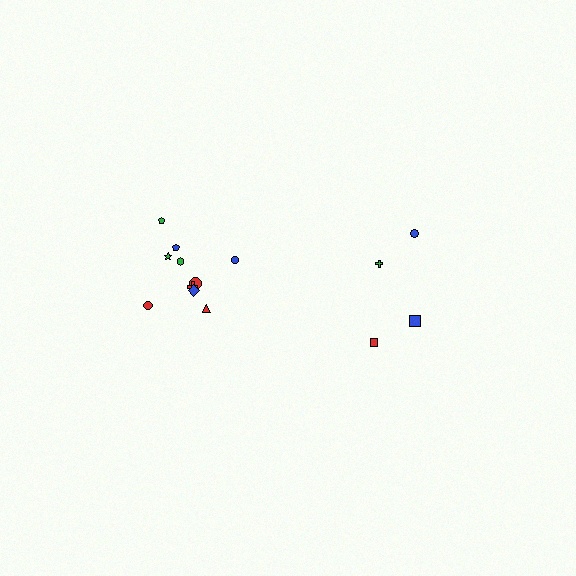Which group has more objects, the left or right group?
The left group.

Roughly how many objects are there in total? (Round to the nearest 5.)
Roughly 15 objects in total.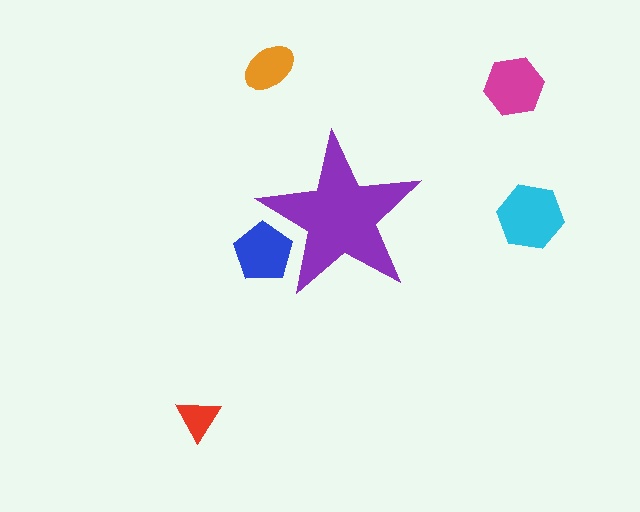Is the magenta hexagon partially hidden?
No, the magenta hexagon is fully visible.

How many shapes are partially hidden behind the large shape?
1 shape is partially hidden.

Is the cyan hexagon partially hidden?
No, the cyan hexagon is fully visible.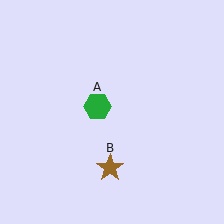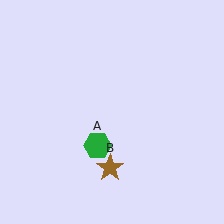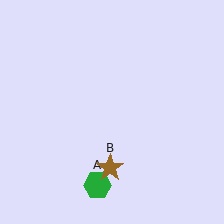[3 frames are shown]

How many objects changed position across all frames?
1 object changed position: green hexagon (object A).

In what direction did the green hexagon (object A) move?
The green hexagon (object A) moved down.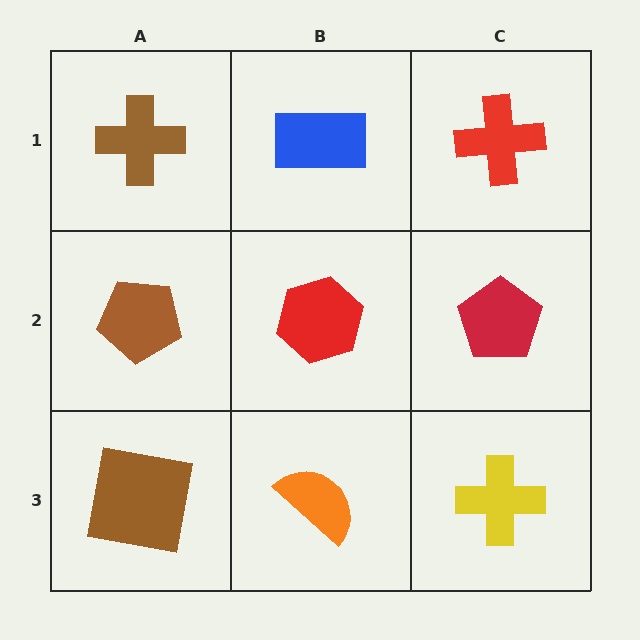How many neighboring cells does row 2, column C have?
3.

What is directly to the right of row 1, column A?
A blue rectangle.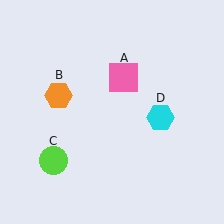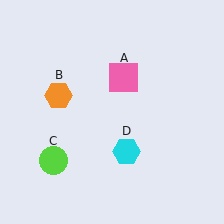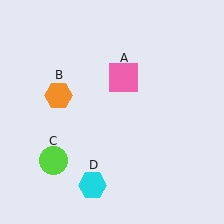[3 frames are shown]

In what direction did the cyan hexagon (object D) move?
The cyan hexagon (object D) moved down and to the left.